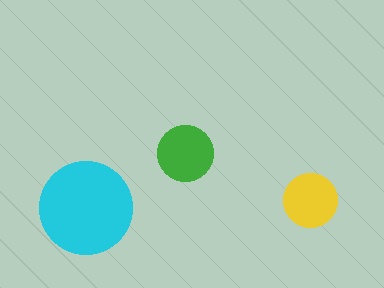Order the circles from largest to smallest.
the cyan one, the green one, the yellow one.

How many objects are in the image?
There are 3 objects in the image.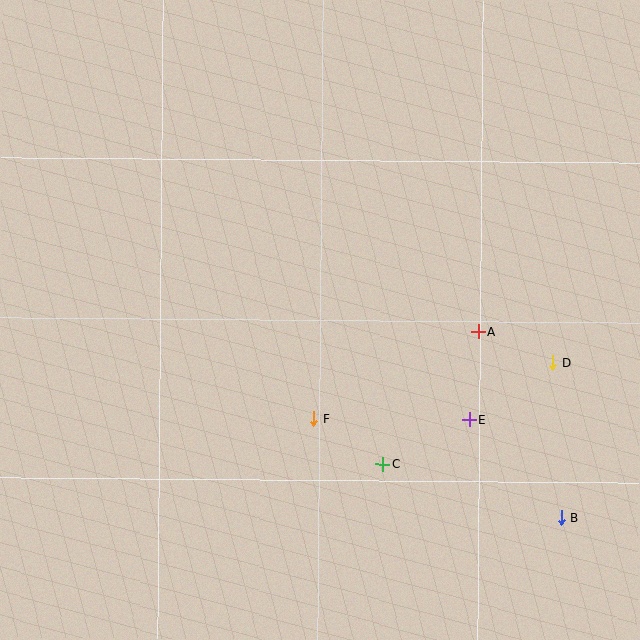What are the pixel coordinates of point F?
Point F is at (314, 418).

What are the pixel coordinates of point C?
Point C is at (383, 464).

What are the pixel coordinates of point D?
Point D is at (552, 363).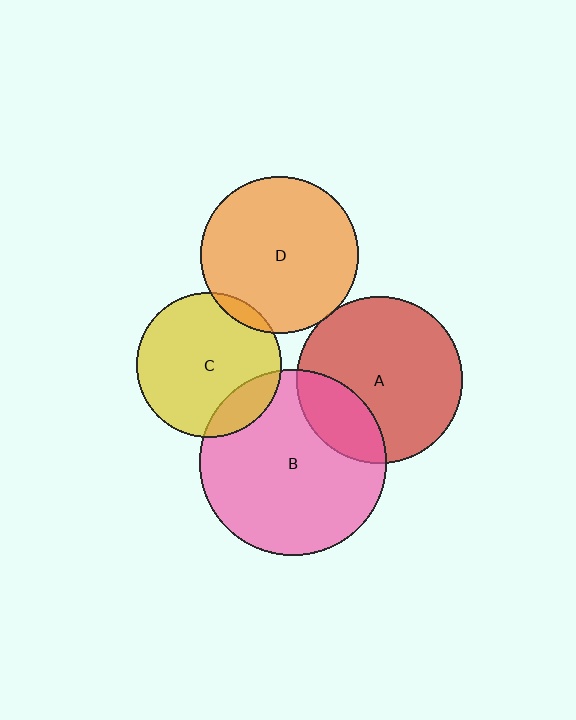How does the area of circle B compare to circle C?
Approximately 1.6 times.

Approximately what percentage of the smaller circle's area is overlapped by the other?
Approximately 25%.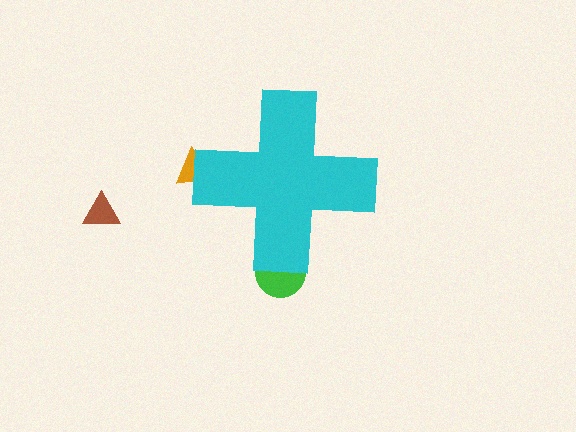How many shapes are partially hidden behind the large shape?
2 shapes are partially hidden.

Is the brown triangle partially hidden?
No, the brown triangle is fully visible.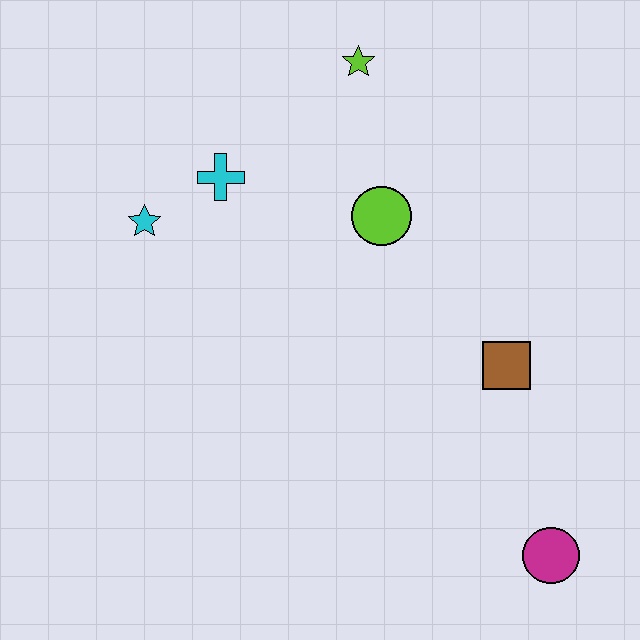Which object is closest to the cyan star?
The cyan cross is closest to the cyan star.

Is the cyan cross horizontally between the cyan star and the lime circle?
Yes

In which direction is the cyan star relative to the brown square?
The cyan star is to the left of the brown square.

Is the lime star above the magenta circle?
Yes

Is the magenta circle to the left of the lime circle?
No